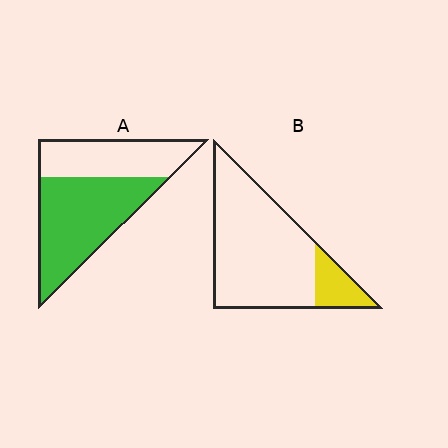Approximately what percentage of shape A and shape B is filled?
A is approximately 60% and B is approximately 15%.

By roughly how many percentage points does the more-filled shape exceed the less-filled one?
By roughly 45 percentage points (A over B).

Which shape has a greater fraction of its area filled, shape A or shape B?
Shape A.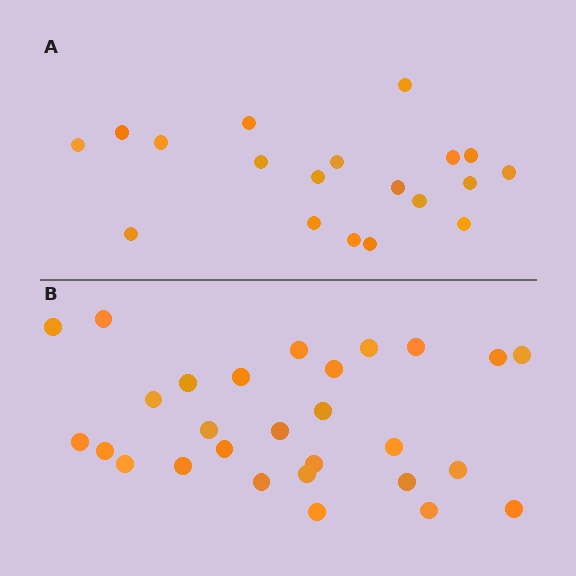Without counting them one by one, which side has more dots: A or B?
Region B (the bottom region) has more dots.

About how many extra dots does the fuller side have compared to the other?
Region B has roughly 8 or so more dots than region A.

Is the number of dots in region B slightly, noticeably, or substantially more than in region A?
Region B has substantially more. The ratio is roughly 1.5 to 1.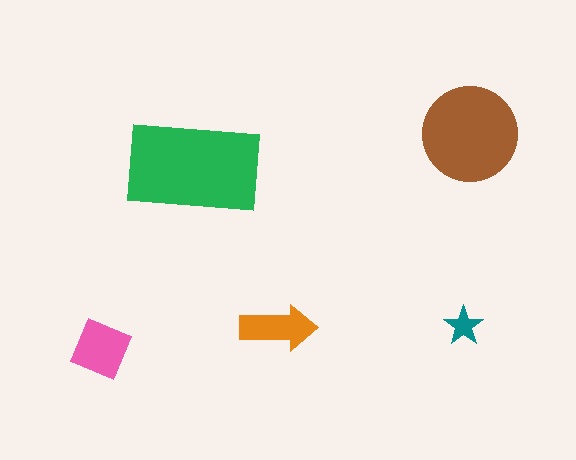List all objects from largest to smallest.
The green rectangle, the brown circle, the pink square, the orange arrow, the teal star.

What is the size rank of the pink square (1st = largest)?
3rd.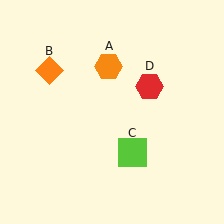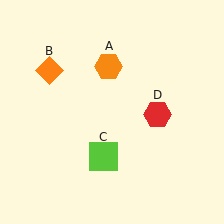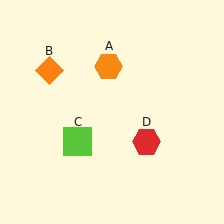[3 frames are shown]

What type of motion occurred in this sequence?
The lime square (object C), red hexagon (object D) rotated clockwise around the center of the scene.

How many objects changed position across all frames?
2 objects changed position: lime square (object C), red hexagon (object D).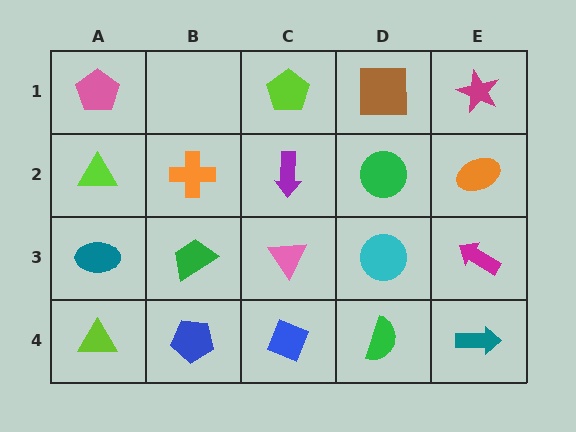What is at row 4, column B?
A blue pentagon.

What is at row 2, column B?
An orange cross.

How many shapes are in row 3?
5 shapes.